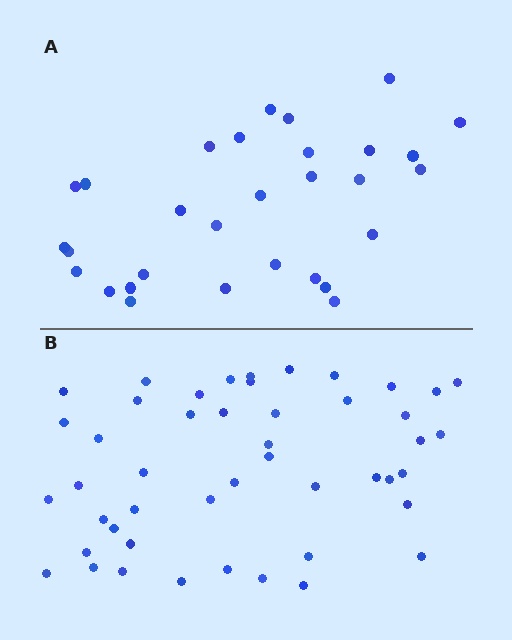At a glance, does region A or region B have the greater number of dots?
Region B (the bottom region) has more dots.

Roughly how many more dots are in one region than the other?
Region B has approximately 15 more dots than region A.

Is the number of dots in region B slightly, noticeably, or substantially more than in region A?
Region B has substantially more. The ratio is roughly 1.6 to 1.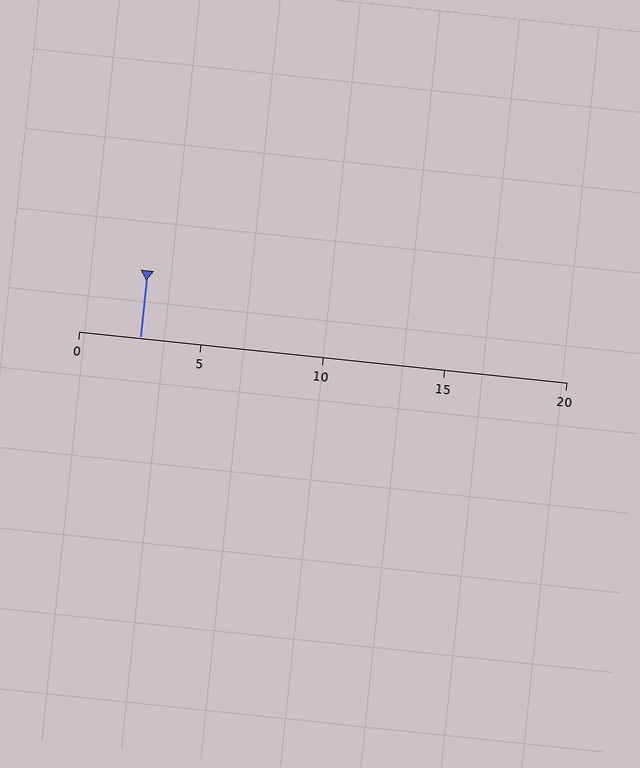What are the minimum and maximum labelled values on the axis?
The axis runs from 0 to 20.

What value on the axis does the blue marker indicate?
The marker indicates approximately 2.5.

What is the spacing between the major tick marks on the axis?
The major ticks are spaced 5 apart.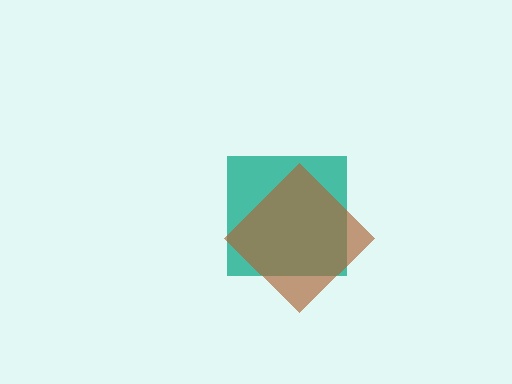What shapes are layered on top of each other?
The layered shapes are: a teal square, a brown diamond.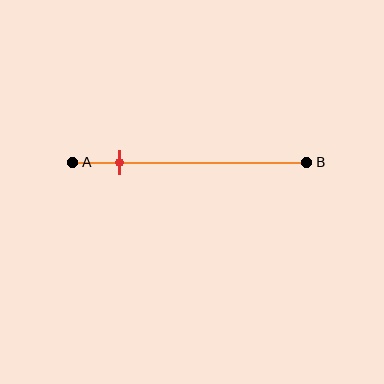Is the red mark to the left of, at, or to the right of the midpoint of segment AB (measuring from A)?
The red mark is to the left of the midpoint of segment AB.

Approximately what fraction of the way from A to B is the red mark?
The red mark is approximately 20% of the way from A to B.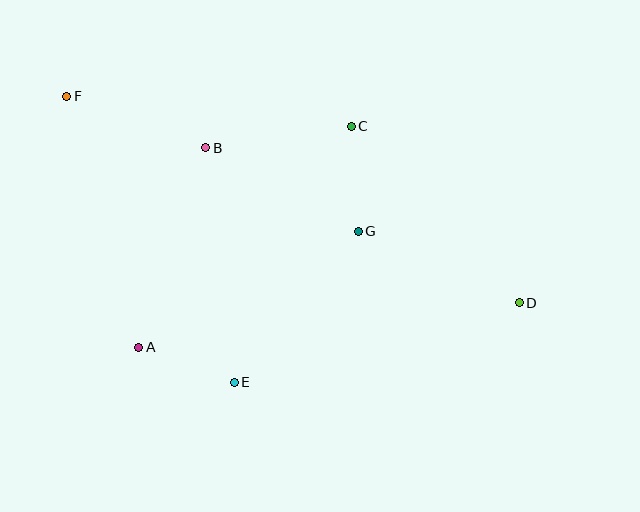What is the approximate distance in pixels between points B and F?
The distance between B and F is approximately 148 pixels.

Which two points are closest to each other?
Points A and E are closest to each other.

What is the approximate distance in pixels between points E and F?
The distance between E and F is approximately 332 pixels.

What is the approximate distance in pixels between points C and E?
The distance between C and E is approximately 281 pixels.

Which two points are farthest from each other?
Points D and F are farthest from each other.